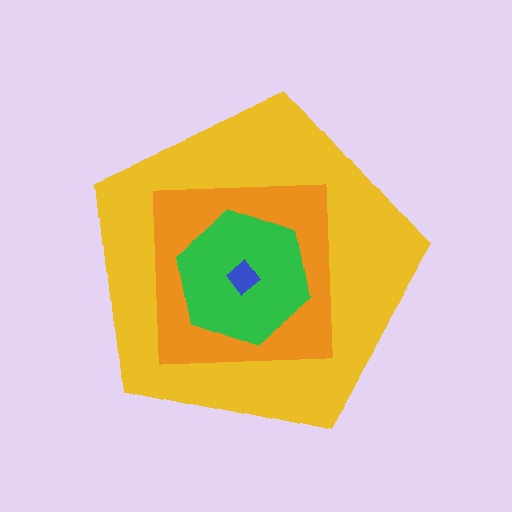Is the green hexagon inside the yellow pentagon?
Yes.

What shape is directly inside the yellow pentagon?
The orange square.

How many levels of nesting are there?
4.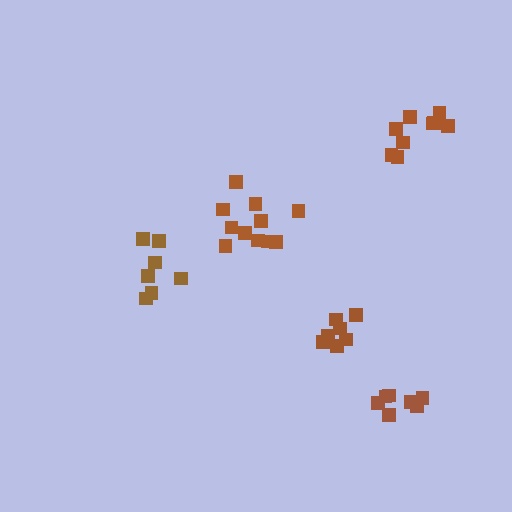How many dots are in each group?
Group 1: 7 dots, Group 2: 7 dots, Group 3: 7 dots, Group 4: 9 dots, Group 5: 11 dots (41 total).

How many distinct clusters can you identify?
There are 5 distinct clusters.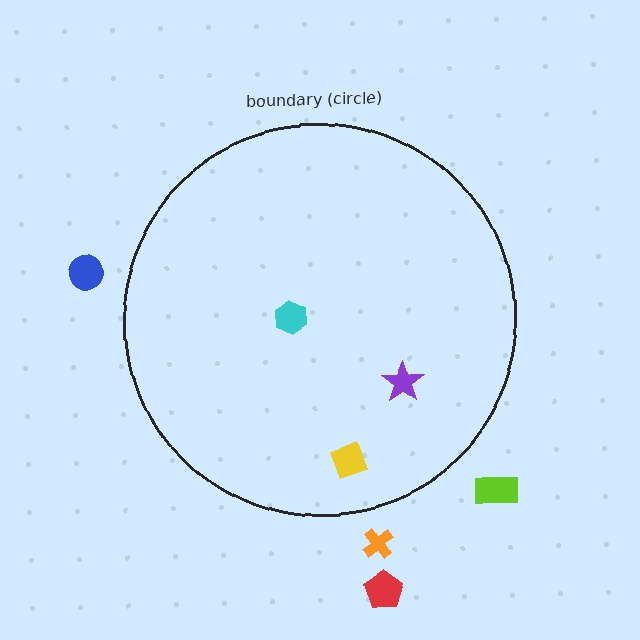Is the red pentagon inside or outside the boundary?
Outside.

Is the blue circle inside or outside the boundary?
Outside.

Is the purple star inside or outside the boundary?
Inside.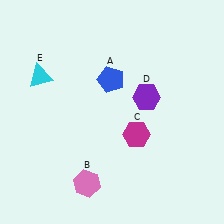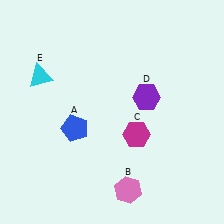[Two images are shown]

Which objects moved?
The objects that moved are: the blue pentagon (A), the pink hexagon (B).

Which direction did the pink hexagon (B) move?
The pink hexagon (B) moved right.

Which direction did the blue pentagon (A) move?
The blue pentagon (A) moved down.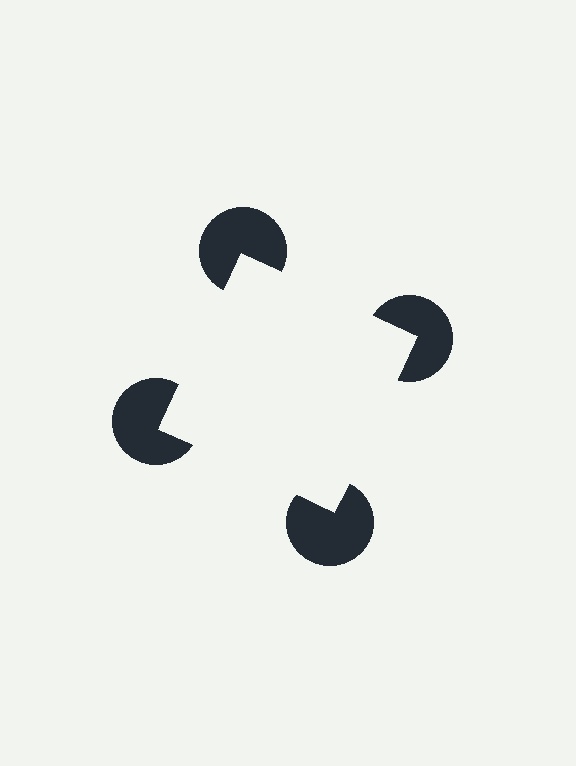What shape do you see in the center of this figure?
An illusory square — its edges are inferred from the aligned wedge cuts in the pac-man discs, not physically drawn.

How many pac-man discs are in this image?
There are 4 — one at each vertex of the illusory square.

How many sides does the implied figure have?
4 sides.